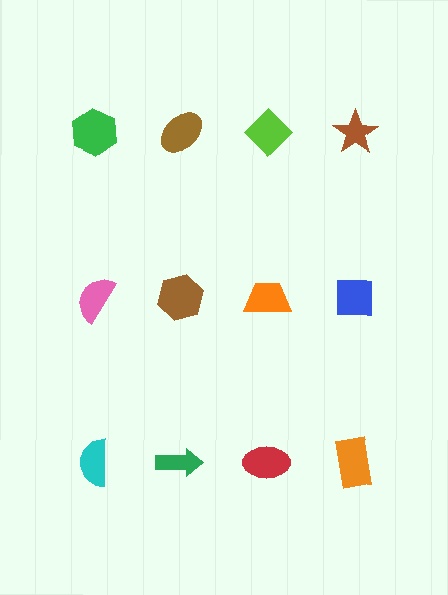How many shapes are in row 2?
4 shapes.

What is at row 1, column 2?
A brown ellipse.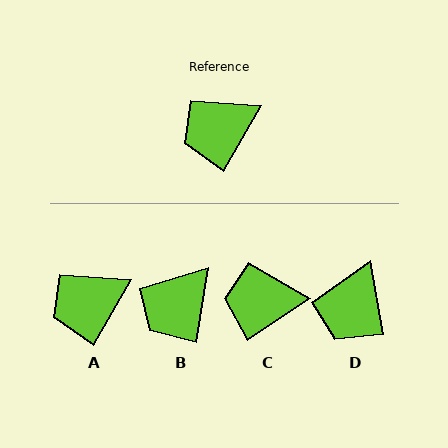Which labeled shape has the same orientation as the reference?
A.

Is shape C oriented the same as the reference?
No, it is off by about 26 degrees.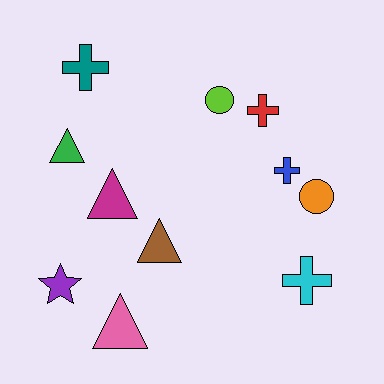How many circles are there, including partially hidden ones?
There are 2 circles.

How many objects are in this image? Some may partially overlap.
There are 11 objects.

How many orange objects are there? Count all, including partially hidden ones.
There is 1 orange object.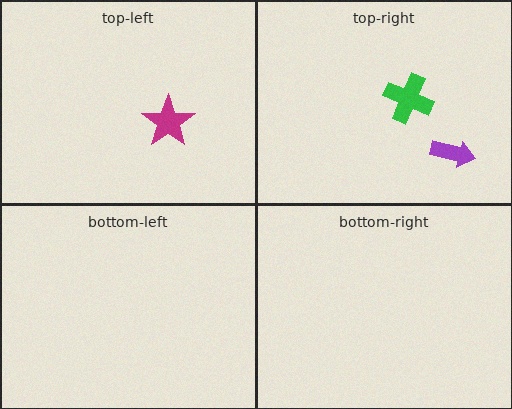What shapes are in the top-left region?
The magenta star.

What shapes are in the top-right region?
The green cross, the purple arrow.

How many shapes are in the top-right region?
2.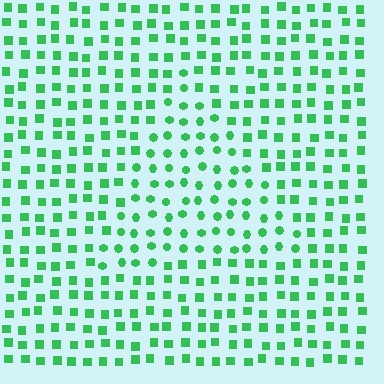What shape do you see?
I see a triangle.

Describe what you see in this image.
The image is filled with small green elements arranged in a uniform grid. A triangle-shaped region contains circles, while the surrounding area contains squares. The boundary is defined purely by the change in element shape.